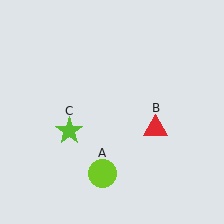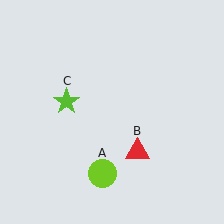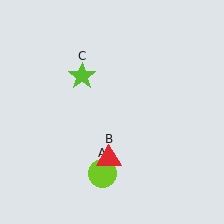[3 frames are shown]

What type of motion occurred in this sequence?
The red triangle (object B), lime star (object C) rotated clockwise around the center of the scene.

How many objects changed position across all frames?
2 objects changed position: red triangle (object B), lime star (object C).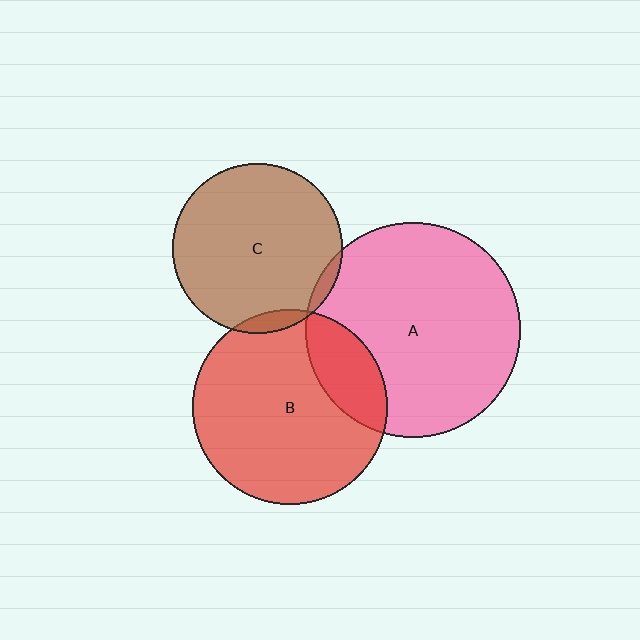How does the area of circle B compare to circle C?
Approximately 1.3 times.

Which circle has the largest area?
Circle A (pink).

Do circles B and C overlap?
Yes.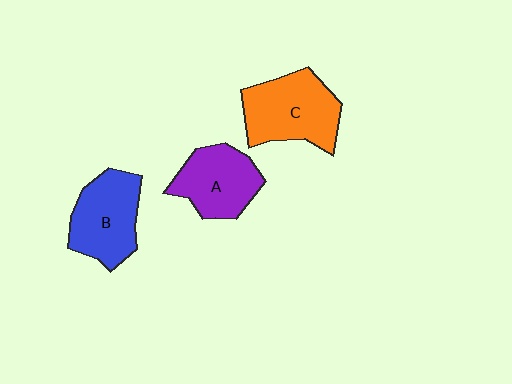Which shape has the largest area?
Shape C (orange).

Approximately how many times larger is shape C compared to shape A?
Approximately 1.2 times.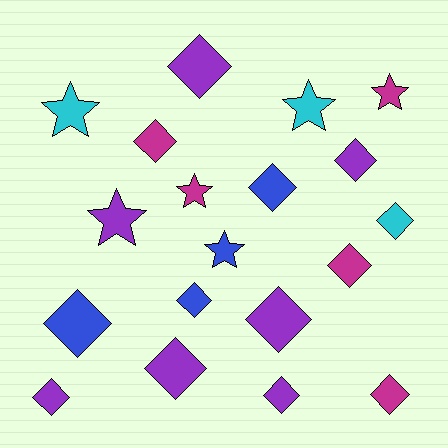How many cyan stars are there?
There are 2 cyan stars.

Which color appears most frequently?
Purple, with 7 objects.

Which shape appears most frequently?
Diamond, with 13 objects.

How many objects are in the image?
There are 19 objects.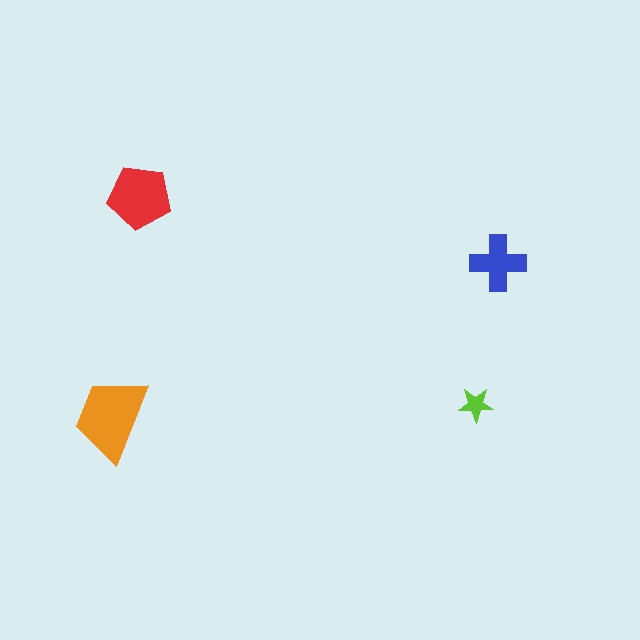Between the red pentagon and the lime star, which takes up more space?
The red pentagon.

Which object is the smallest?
The lime star.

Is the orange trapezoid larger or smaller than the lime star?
Larger.